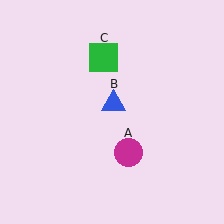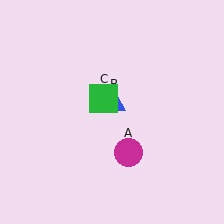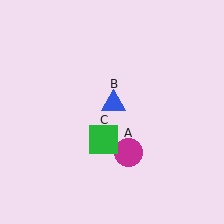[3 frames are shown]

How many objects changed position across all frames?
1 object changed position: green square (object C).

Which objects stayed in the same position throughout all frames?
Magenta circle (object A) and blue triangle (object B) remained stationary.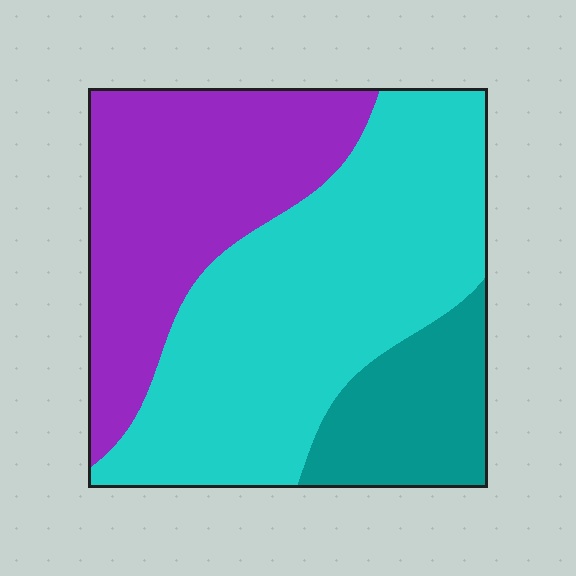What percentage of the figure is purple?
Purple covers roughly 35% of the figure.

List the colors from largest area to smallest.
From largest to smallest: cyan, purple, teal.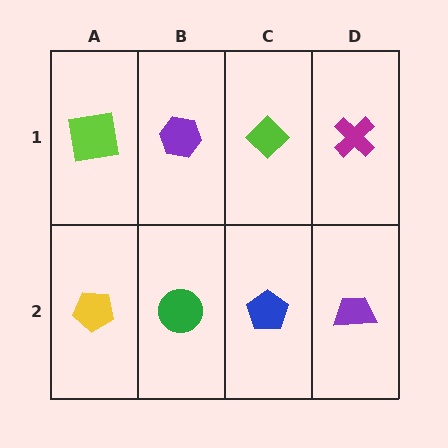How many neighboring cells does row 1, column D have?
2.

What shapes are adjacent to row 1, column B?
A green circle (row 2, column B), a lime square (row 1, column A), a lime diamond (row 1, column C).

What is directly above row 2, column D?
A magenta cross.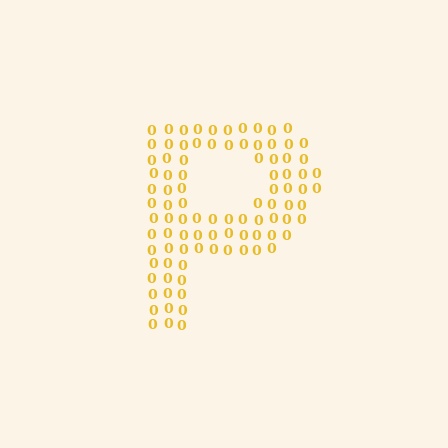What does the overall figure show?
The overall figure shows the letter P.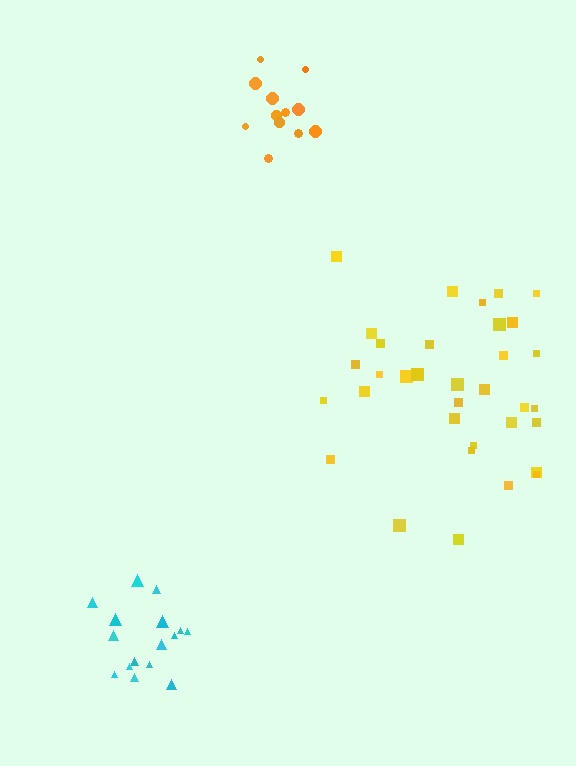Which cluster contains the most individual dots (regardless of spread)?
Yellow (34).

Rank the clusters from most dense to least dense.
orange, cyan, yellow.